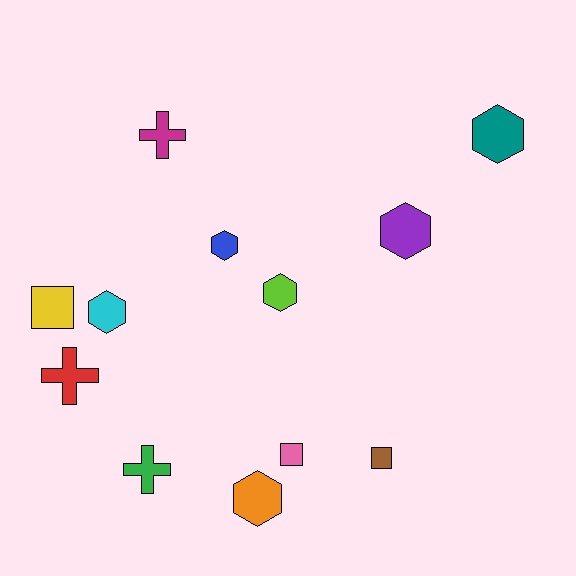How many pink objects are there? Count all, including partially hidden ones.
There is 1 pink object.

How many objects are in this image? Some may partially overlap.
There are 12 objects.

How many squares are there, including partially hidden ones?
There are 3 squares.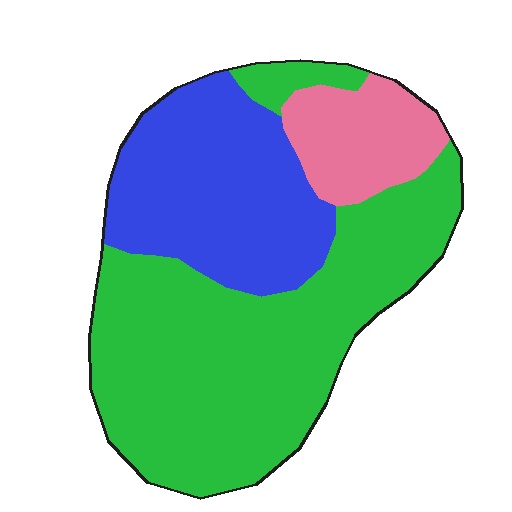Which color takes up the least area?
Pink, at roughly 15%.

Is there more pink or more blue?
Blue.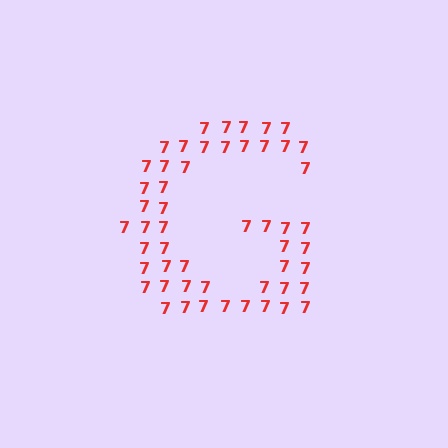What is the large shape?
The large shape is the letter G.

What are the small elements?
The small elements are digit 7's.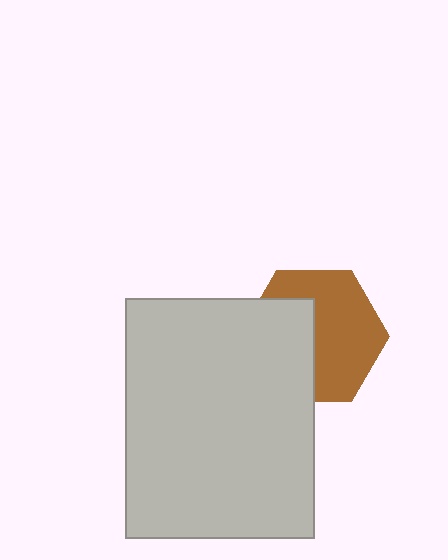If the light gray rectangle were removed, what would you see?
You would see the complete brown hexagon.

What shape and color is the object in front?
The object in front is a light gray rectangle.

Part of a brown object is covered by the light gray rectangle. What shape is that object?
It is a hexagon.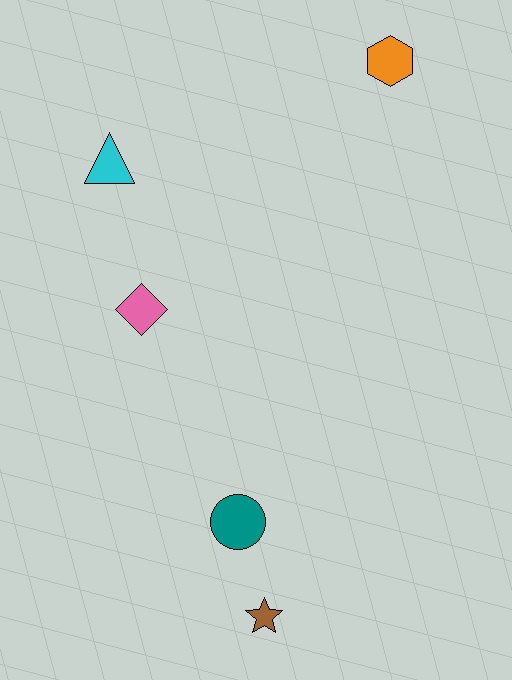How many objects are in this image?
There are 5 objects.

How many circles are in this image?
There is 1 circle.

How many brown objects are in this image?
There is 1 brown object.